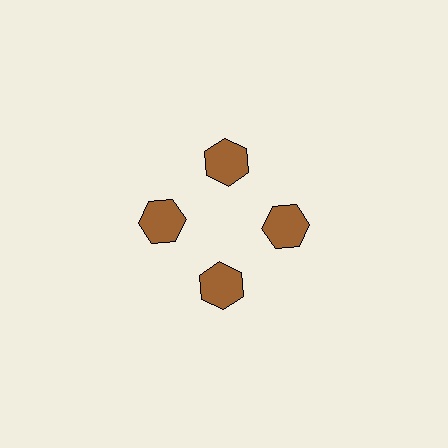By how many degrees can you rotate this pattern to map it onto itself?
The pattern maps onto itself every 90 degrees of rotation.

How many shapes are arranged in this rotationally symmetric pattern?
There are 4 shapes, arranged in 4 groups of 1.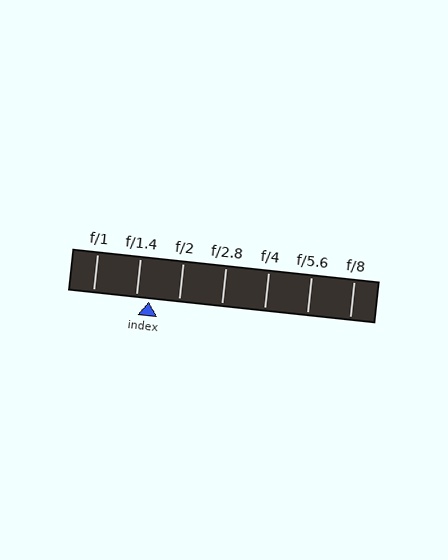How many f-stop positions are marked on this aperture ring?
There are 7 f-stop positions marked.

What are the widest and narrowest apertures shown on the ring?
The widest aperture shown is f/1 and the narrowest is f/8.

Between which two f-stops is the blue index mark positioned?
The index mark is between f/1.4 and f/2.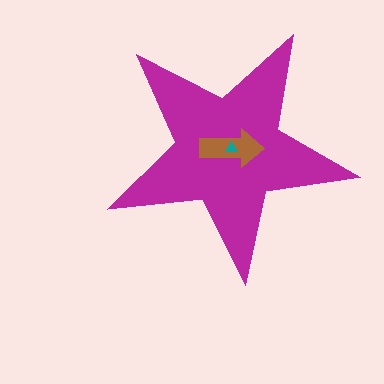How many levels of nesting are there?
3.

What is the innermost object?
The teal triangle.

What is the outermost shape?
The magenta star.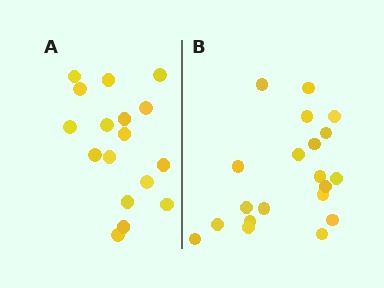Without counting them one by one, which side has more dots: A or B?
Region B (the right region) has more dots.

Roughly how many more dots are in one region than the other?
Region B has just a few more — roughly 2 or 3 more dots than region A.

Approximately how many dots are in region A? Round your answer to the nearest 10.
About 20 dots. (The exact count is 17, which rounds to 20.)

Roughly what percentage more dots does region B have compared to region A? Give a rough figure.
About 20% more.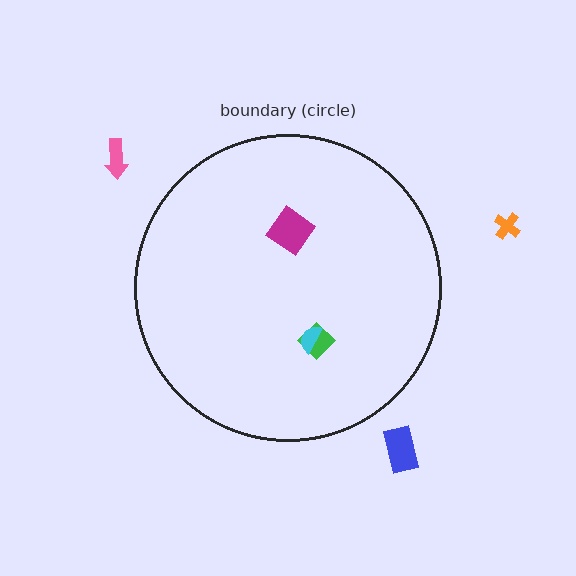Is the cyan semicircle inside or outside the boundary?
Inside.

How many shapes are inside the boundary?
3 inside, 3 outside.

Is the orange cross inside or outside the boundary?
Outside.